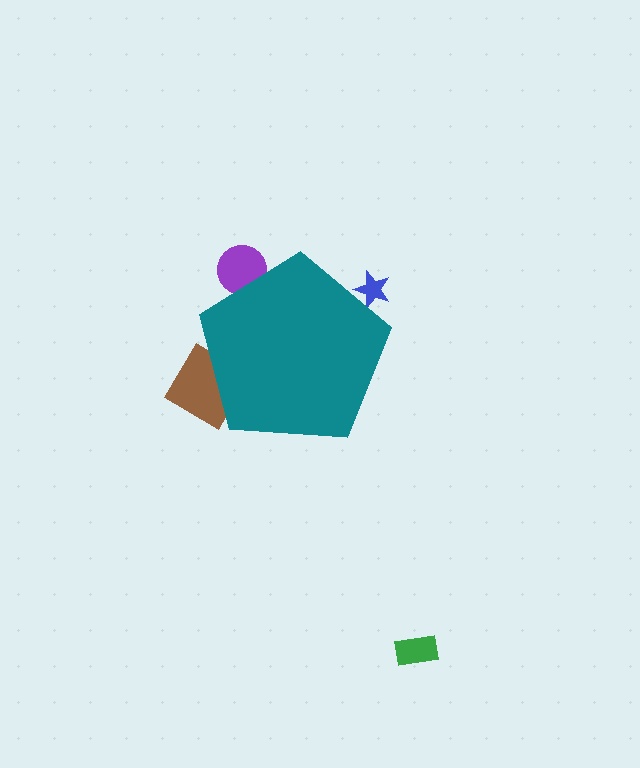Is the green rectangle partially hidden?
No, the green rectangle is fully visible.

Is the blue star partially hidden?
Yes, the blue star is partially hidden behind the teal pentagon.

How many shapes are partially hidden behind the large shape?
3 shapes are partially hidden.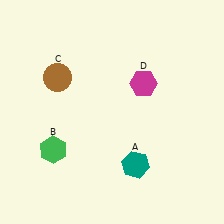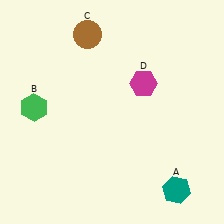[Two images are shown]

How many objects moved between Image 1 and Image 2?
3 objects moved between the two images.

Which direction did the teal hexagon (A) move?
The teal hexagon (A) moved right.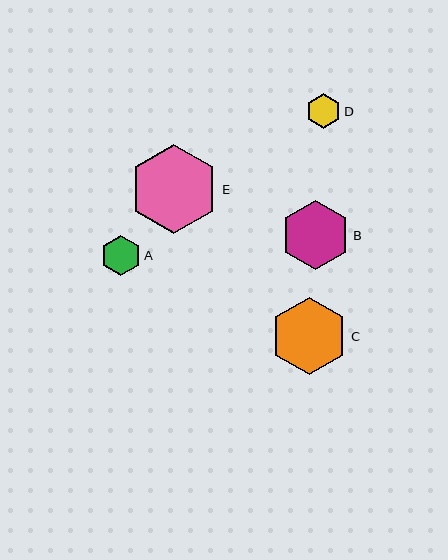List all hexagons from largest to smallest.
From largest to smallest: E, C, B, A, D.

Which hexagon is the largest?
Hexagon E is the largest with a size of approximately 89 pixels.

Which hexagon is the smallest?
Hexagon D is the smallest with a size of approximately 35 pixels.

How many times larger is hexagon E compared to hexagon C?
Hexagon E is approximately 1.2 times the size of hexagon C.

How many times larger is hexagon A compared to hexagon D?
Hexagon A is approximately 1.1 times the size of hexagon D.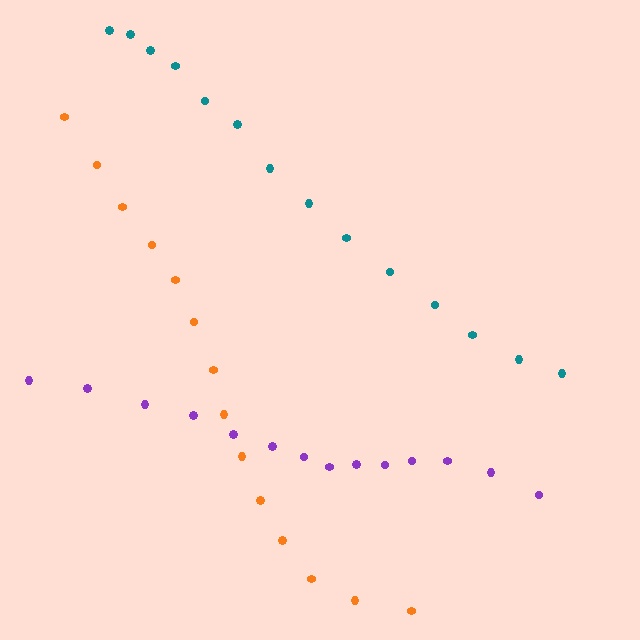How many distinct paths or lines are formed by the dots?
There are 3 distinct paths.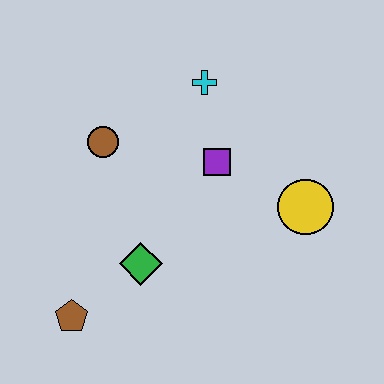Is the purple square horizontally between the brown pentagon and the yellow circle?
Yes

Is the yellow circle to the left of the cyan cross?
No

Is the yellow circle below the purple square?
Yes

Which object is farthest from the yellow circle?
The brown pentagon is farthest from the yellow circle.